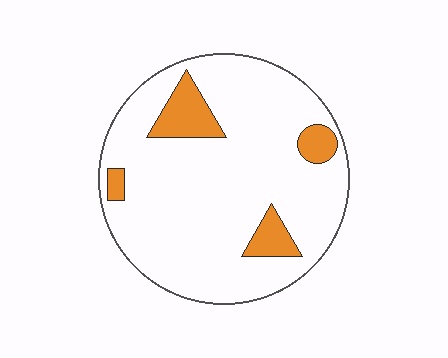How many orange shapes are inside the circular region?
4.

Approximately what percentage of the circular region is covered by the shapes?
Approximately 15%.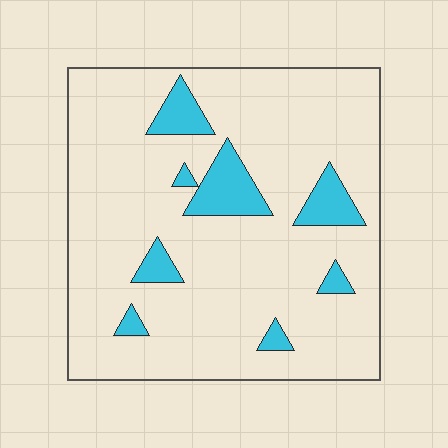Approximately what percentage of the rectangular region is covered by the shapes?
Approximately 10%.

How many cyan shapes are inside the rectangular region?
8.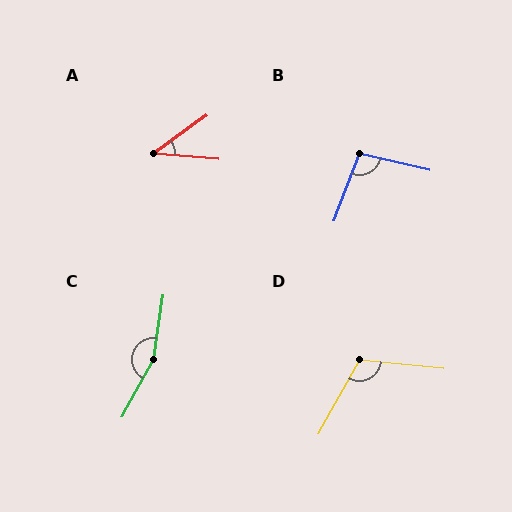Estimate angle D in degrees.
Approximately 114 degrees.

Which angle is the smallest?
A, at approximately 41 degrees.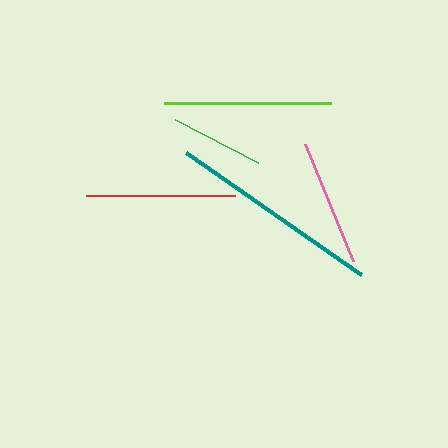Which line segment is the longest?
The teal line is the longest at approximately 213 pixels.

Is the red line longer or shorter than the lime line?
The lime line is longer than the red line.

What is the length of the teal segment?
The teal segment is approximately 213 pixels long.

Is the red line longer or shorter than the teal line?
The teal line is longer than the red line.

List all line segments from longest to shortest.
From longest to shortest: teal, lime, red, pink, green.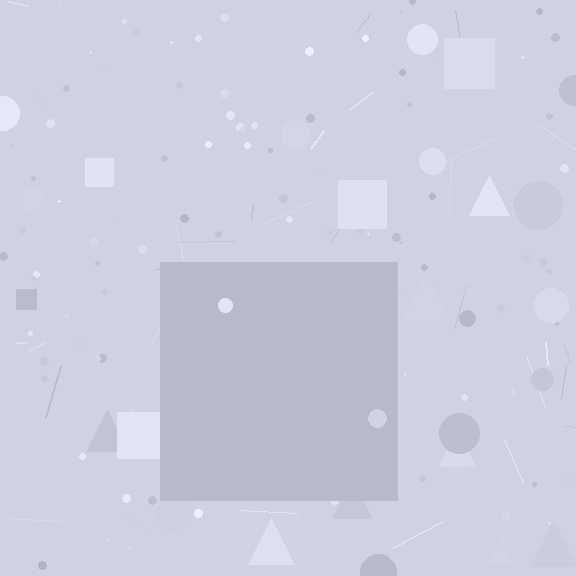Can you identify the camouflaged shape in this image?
The camouflaged shape is a square.